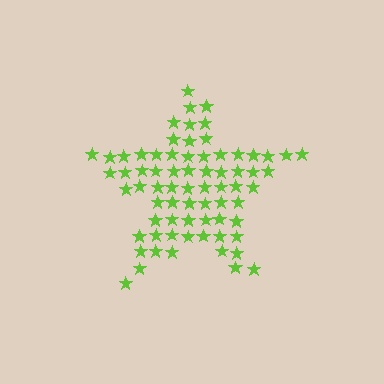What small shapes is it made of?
It is made of small stars.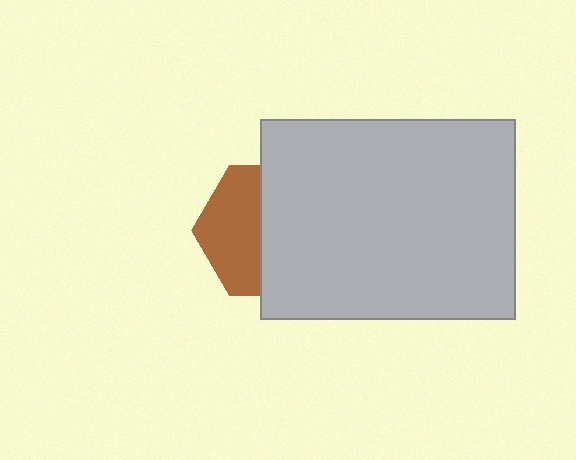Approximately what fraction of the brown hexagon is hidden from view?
Roughly 57% of the brown hexagon is hidden behind the light gray rectangle.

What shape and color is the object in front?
The object in front is a light gray rectangle.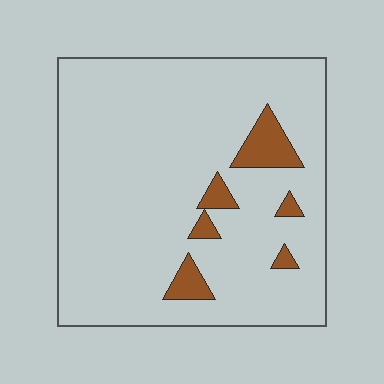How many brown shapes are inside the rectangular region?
6.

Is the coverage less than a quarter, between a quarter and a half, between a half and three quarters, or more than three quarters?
Less than a quarter.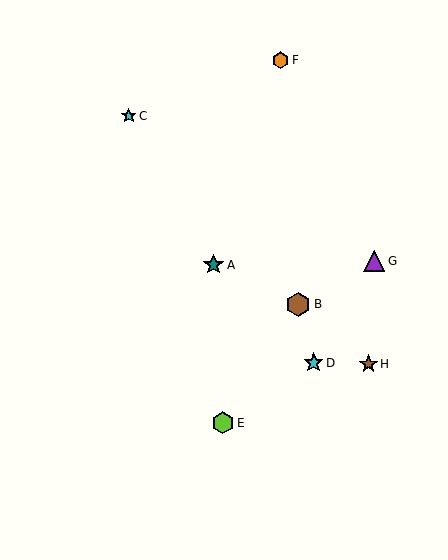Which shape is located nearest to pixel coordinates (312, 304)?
The brown hexagon (labeled B) at (298, 304) is nearest to that location.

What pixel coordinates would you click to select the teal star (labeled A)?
Click at (213, 265) to select the teal star A.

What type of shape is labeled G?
Shape G is a purple triangle.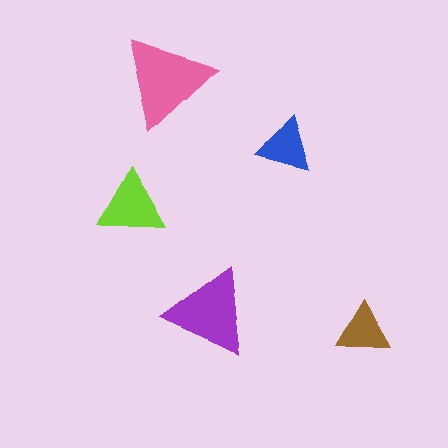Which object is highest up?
The pink triangle is topmost.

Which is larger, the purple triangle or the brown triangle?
The purple one.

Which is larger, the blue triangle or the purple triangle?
The purple one.